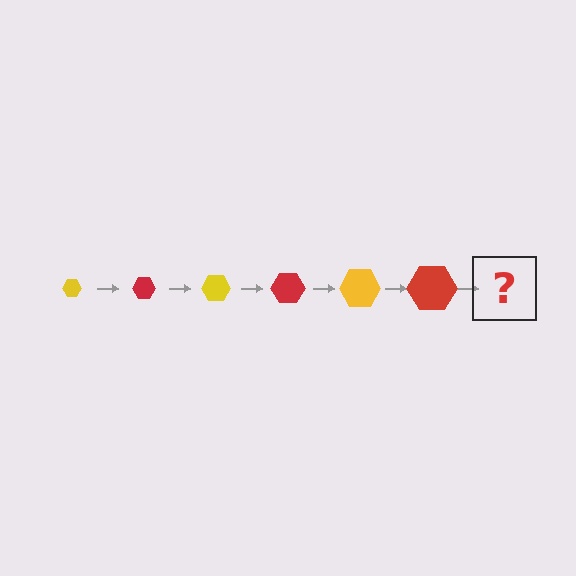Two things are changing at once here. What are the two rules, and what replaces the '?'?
The two rules are that the hexagon grows larger each step and the color cycles through yellow and red. The '?' should be a yellow hexagon, larger than the previous one.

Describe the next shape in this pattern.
It should be a yellow hexagon, larger than the previous one.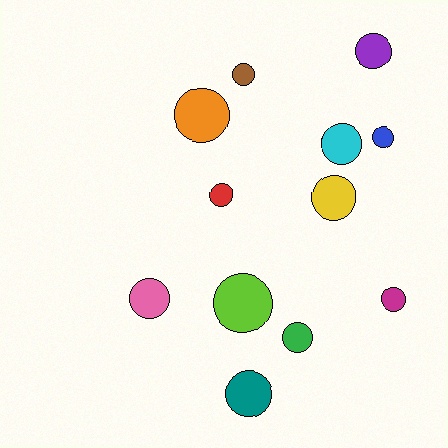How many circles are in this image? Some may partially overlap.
There are 12 circles.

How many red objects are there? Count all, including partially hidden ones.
There is 1 red object.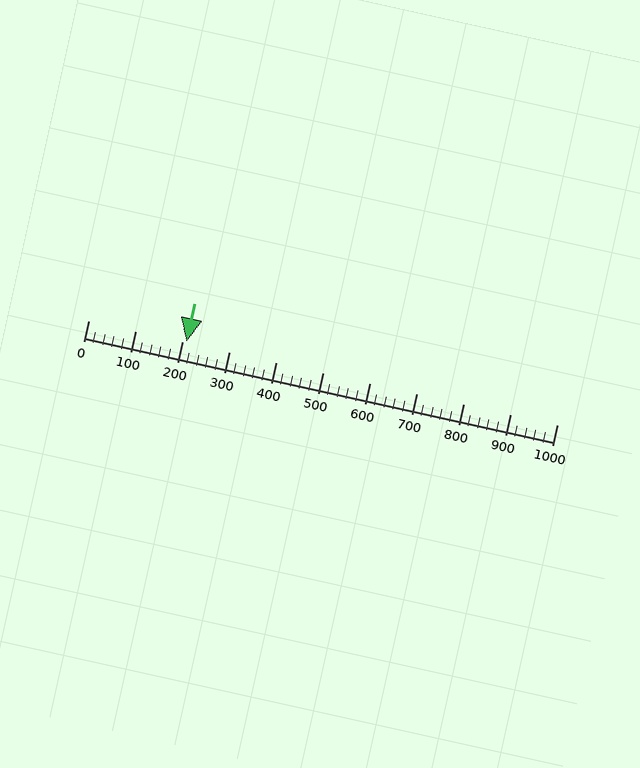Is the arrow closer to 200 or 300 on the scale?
The arrow is closer to 200.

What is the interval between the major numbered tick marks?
The major tick marks are spaced 100 units apart.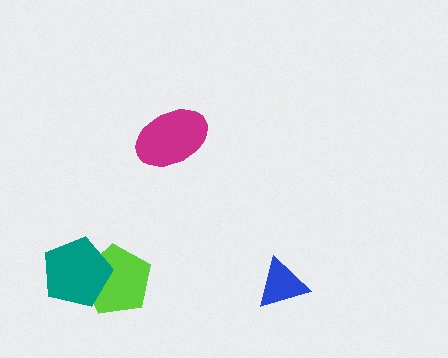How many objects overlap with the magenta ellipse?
0 objects overlap with the magenta ellipse.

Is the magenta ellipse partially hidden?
No, no other shape covers it.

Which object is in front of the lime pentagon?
The teal pentagon is in front of the lime pentagon.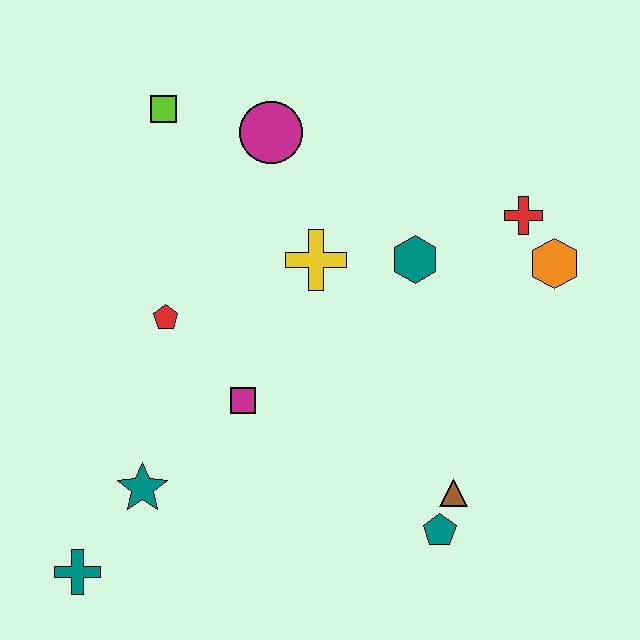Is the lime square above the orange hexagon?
Yes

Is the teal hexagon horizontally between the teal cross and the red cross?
Yes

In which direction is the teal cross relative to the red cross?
The teal cross is to the left of the red cross.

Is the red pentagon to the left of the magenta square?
Yes